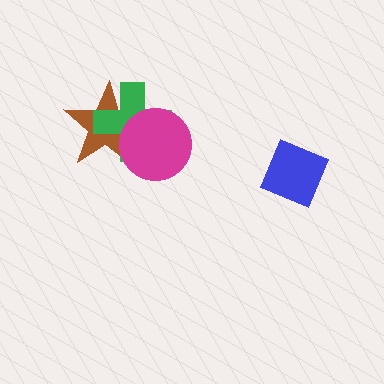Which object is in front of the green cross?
The magenta circle is in front of the green cross.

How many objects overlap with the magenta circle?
2 objects overlap with the magenta circle.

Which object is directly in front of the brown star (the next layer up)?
The green cross is directly in front of the brown star.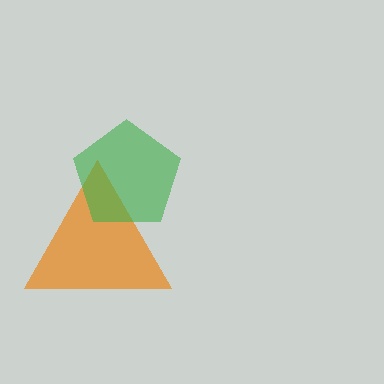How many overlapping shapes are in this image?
There are 2 overlapping shapes in the image.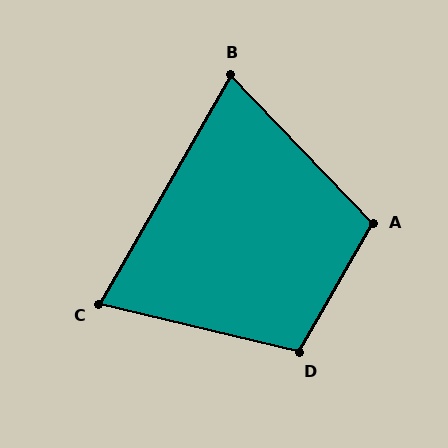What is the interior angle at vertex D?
Approximately 106 degrees (obtuse).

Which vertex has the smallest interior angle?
C, at approximately 74 degrees.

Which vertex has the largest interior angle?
A, at approximately 106 degrees.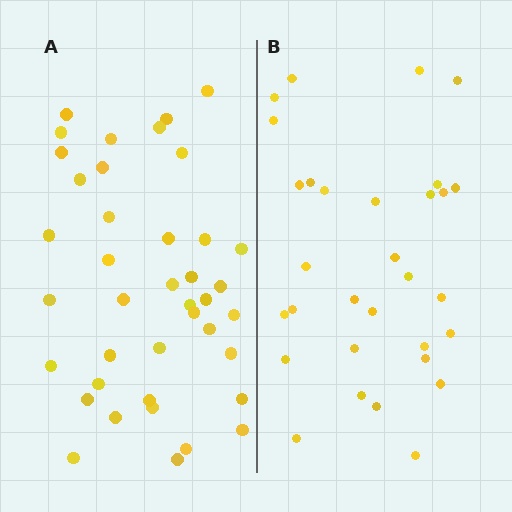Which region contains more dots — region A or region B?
Region A (the left region) has more dots.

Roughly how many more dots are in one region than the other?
Region A has roughly 8 or so more dots than region B.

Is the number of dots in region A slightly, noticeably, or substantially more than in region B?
Region A has noticeably more, but not dramatically so. The ratio is roughly 1.3 to 1.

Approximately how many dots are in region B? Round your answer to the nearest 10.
About 30 dots. (The exact count is 31, which rounds to 30.)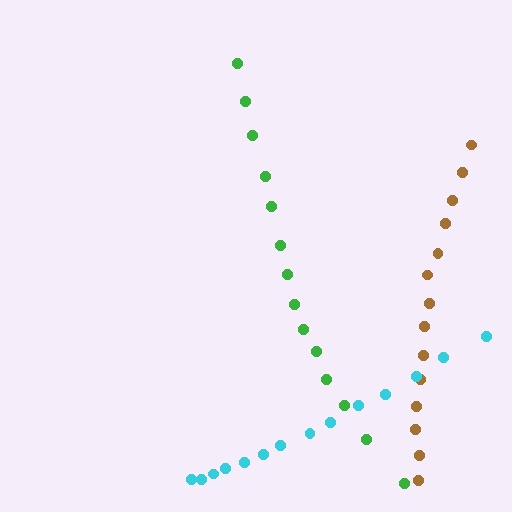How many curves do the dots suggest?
There are 3 distinct paths.